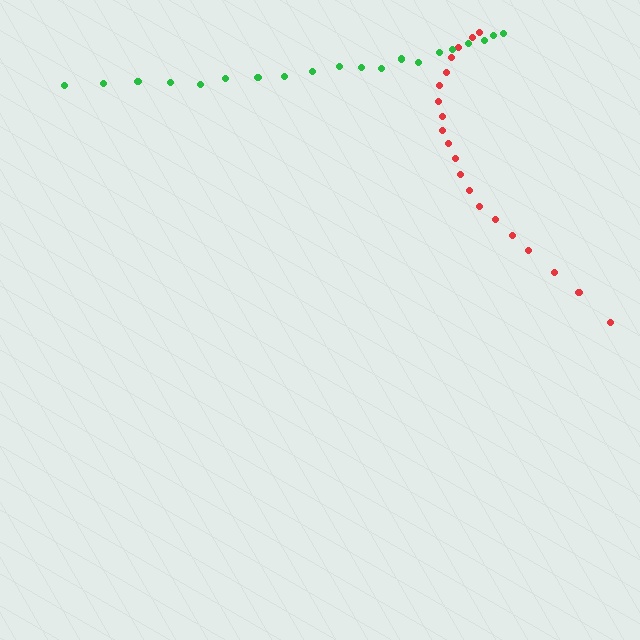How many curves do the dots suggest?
There are 2 distinct paths.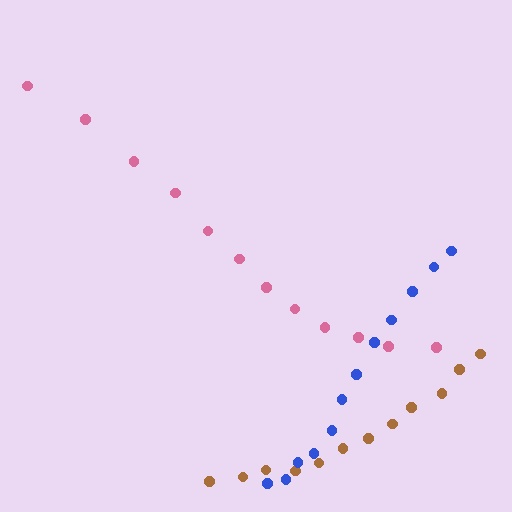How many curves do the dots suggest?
There are 3 distinct paths.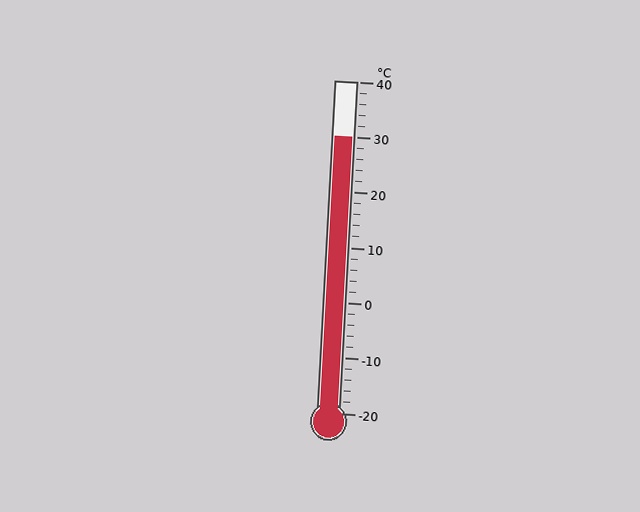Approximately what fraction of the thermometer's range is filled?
The thermometer is filled to approximately 85% of its range.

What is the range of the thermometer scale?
The thermometer scale ranges from -20°C to 40°C.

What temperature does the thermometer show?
The thermometer shows approximately 30°C.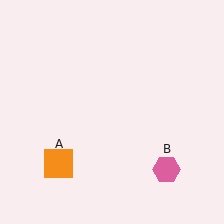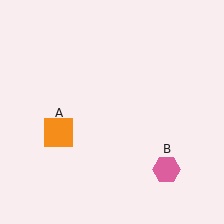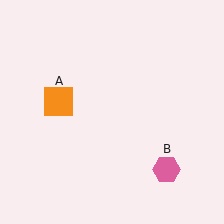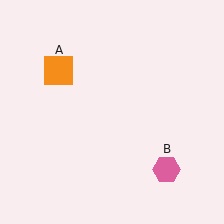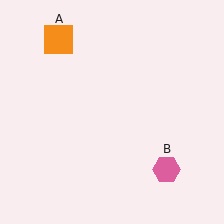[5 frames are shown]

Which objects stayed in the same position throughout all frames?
Pink hexagon (object B) remained stationary.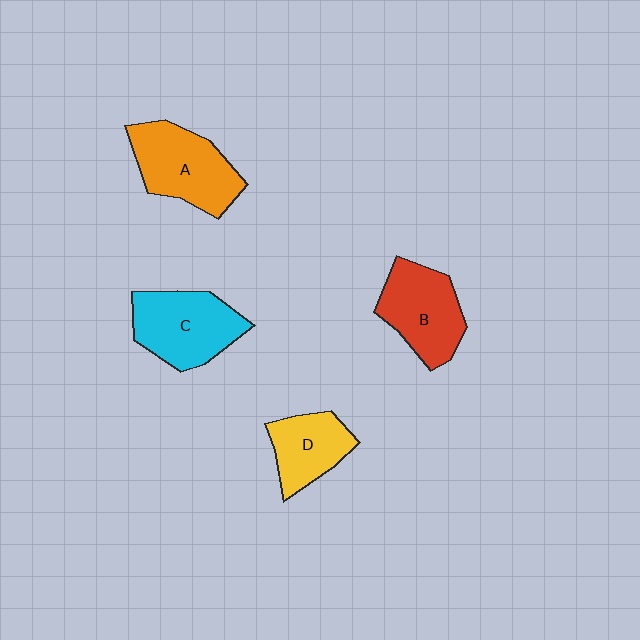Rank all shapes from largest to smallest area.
From largest to smallest: A (orange), C (cyan), B (red), D (yellow).